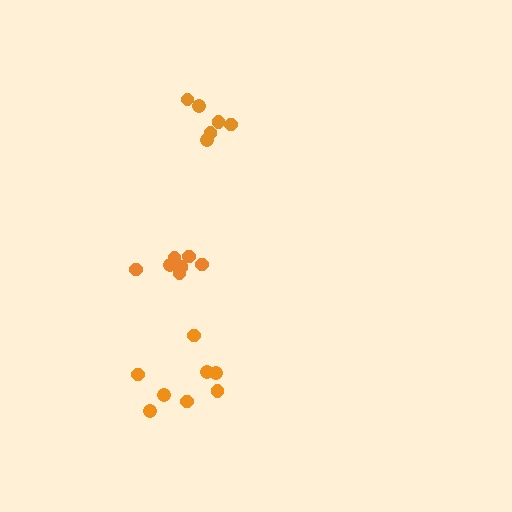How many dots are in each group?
Group 1: 8 dots, Group 2: 6 dots, Group 3: 7 dots (21 total).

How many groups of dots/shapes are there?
There are 3 groups.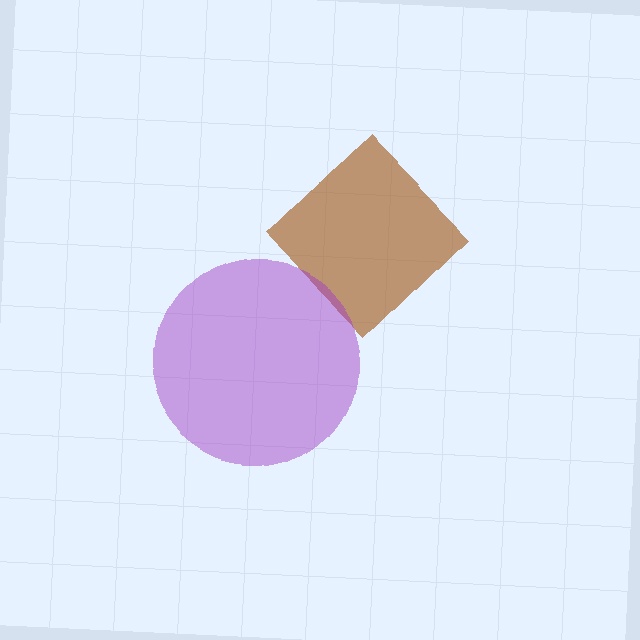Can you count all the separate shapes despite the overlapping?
Yes, there are 2 separate shapes.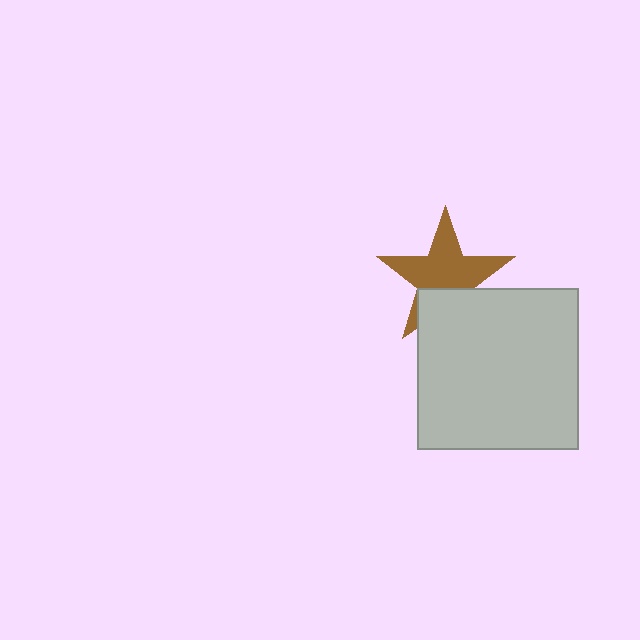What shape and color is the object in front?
The object in front is a light gray square.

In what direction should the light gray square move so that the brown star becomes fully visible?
The light gray square should move down. That is the shortest direction to clear the overlap and leave the brown star fully visible.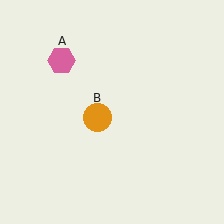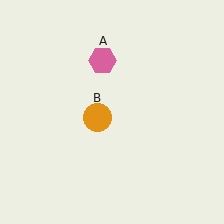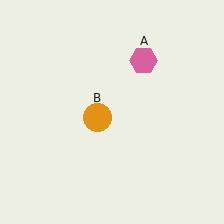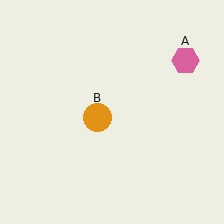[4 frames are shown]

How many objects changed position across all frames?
1 object changed position: pink hexagon (object A).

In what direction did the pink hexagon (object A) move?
The pink hexagon (object A) moved right.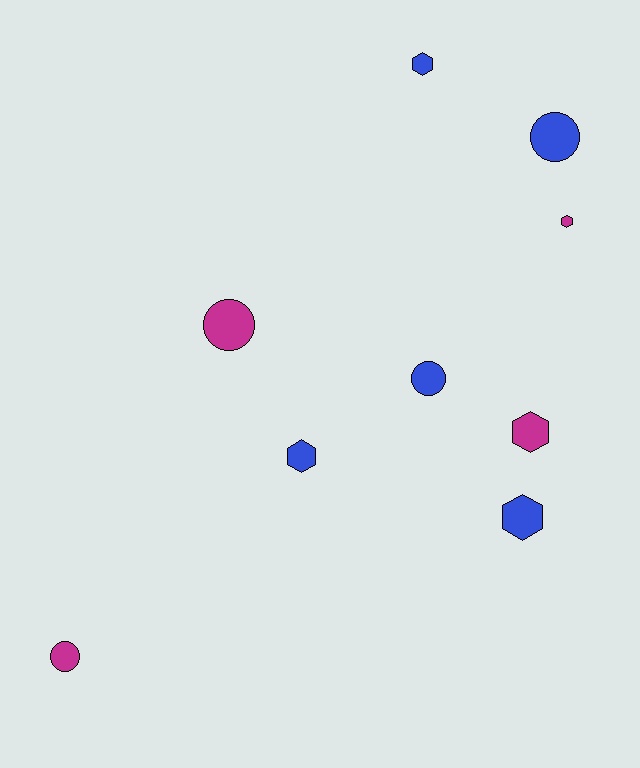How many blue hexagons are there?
There are 3 blue hexagons.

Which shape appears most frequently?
Hexagon, with 5 objects.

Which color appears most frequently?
Blue, with 5 objects.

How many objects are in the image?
There are 9 objects.